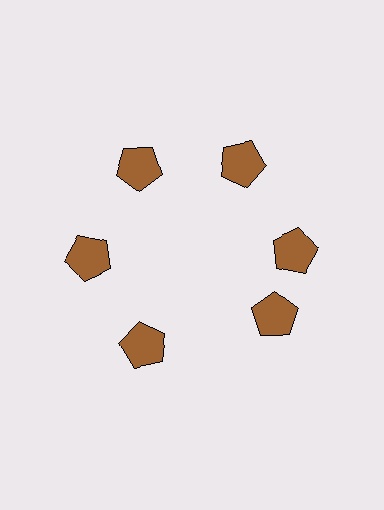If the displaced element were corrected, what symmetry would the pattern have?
It would have 6-fold rotational symmetry — the pattern would map onto itself every 60 degrees.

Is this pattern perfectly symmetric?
No. The 6 brown pentagons are arranged in a ring, but one element near the 5 o'clock position is rotated out of alignment along the ring, breaking the 6-fold rotational symmetry.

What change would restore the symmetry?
The symmetry would be restored by rotating it back into even spacing with its neighbors so that all 6 pentagons sit at equal angles and equal distance from the center.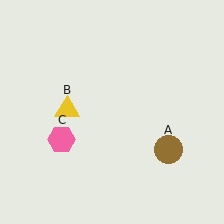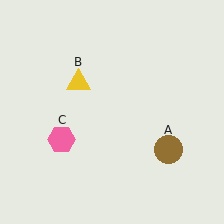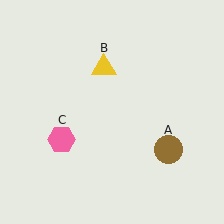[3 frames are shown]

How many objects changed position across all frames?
1 object changed position: yellow triangle (object B).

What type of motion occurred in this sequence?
The yellow triangle (object B) rotated clockwise around the center of the scene.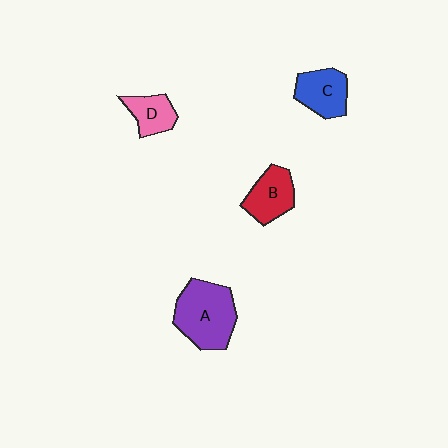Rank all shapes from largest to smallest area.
From largest to smallest: A (purple), C (blue), B (red), D (pink).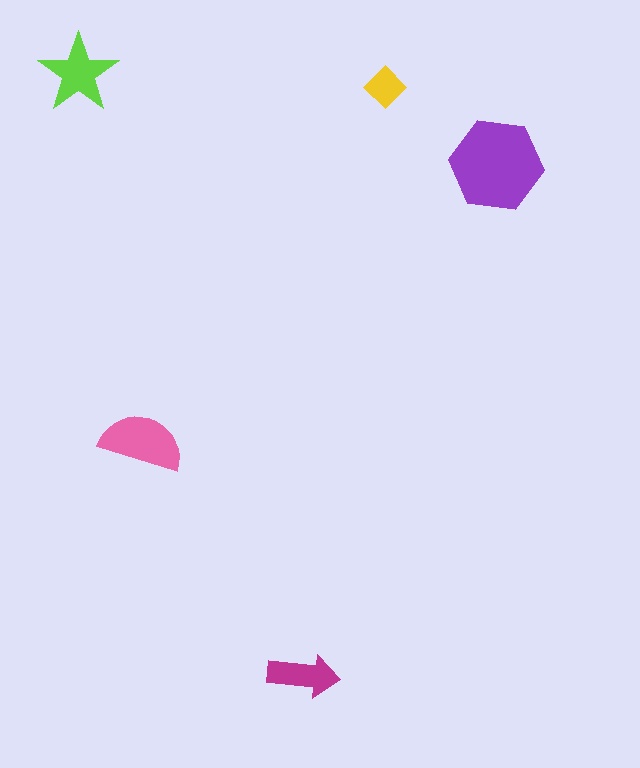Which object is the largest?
The purple hexagon.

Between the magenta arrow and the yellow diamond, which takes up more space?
The magenta arrow.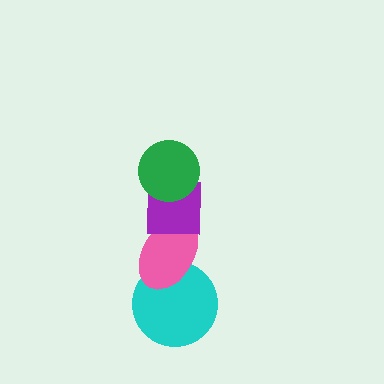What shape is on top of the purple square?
The green circle is on top of the purple square.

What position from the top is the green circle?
The green circle is 1st from the top.